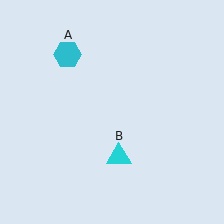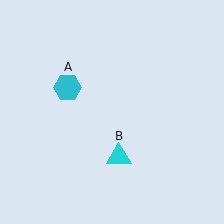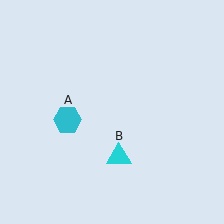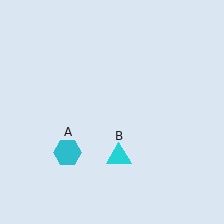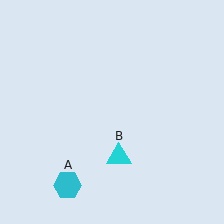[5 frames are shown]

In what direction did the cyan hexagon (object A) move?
The cyan hexagon (object A) moved down.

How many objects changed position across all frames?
1 object changed position: cyan hexagon (object A).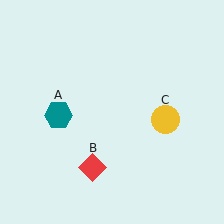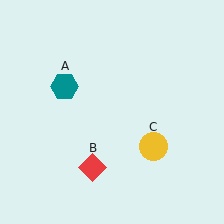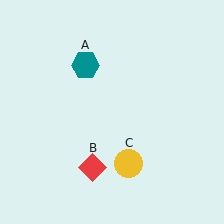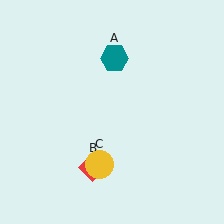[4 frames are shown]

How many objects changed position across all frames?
2 objects changed position: teal hexagon (object A), yellow circle (object C).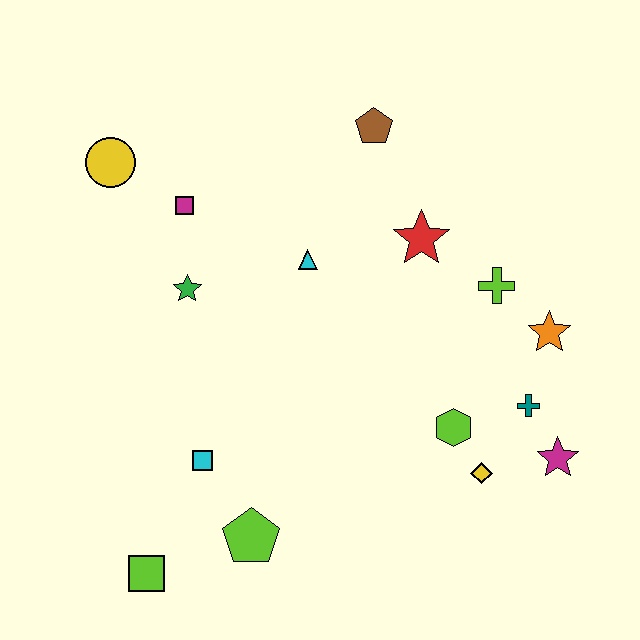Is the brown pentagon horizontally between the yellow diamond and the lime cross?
No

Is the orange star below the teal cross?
No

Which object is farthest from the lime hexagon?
The yellow circle is farthest from the lime hexagon.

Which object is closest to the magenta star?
The teal cross is closest to the magenta star.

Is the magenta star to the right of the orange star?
Yes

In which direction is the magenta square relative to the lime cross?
The magenta square is to the left of the lime cross.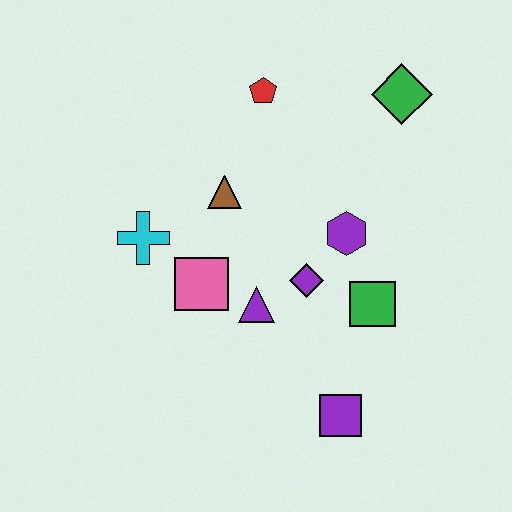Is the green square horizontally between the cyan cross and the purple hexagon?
No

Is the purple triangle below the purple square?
No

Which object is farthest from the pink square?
The green diamond is farthest from the pink square.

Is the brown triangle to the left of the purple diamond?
Yes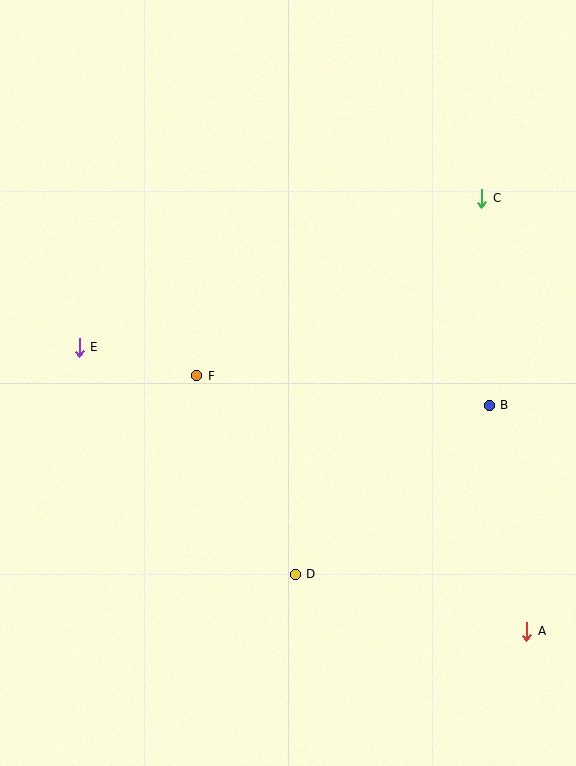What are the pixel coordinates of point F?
Point F is at (197, 376).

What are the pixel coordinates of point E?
Point E is at (79, 347).